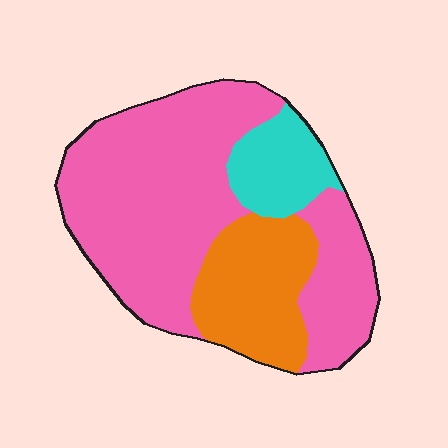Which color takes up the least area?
Cyan, at roughly 15%.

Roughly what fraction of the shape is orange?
Orange covers around 20% of the shape.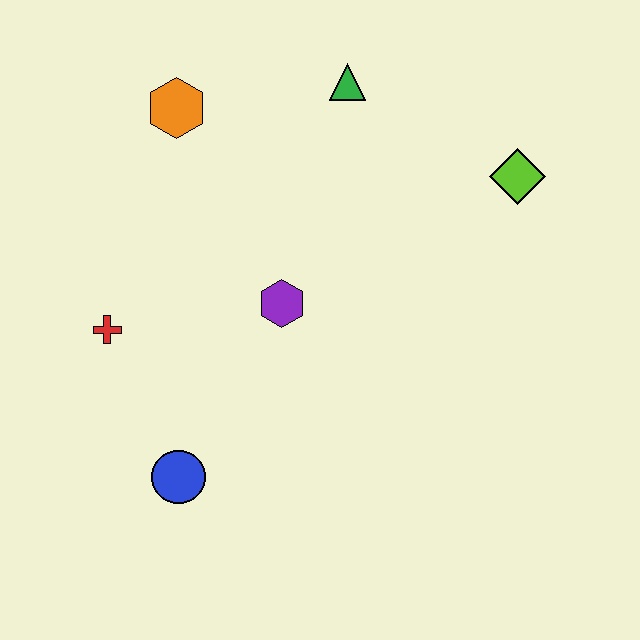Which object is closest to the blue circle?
The red cross is closest to the blue circle.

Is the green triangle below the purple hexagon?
No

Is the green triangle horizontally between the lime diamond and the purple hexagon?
Yes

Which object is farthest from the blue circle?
The lime diamond is farthest from the blue circle.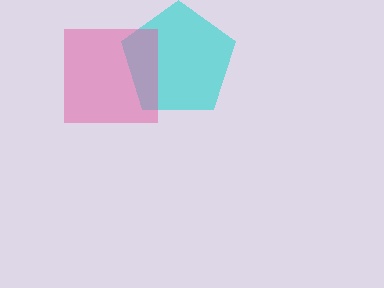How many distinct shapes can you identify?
There are 2 distinct shapes: a cyan pentagon, a pink square.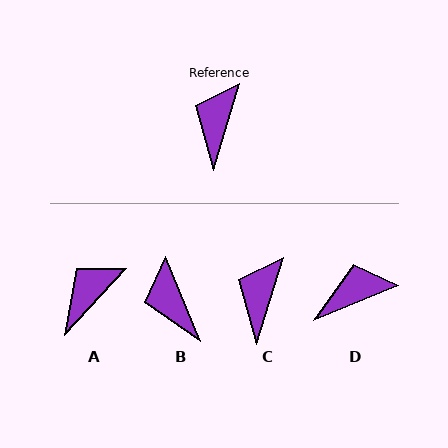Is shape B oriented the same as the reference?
No, it is off by about 39 degrees.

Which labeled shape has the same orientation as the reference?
C.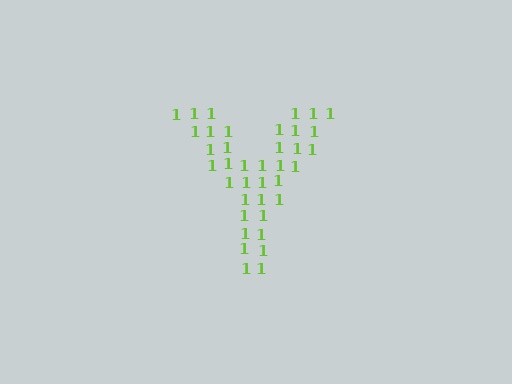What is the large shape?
The large shape is the letter Y.